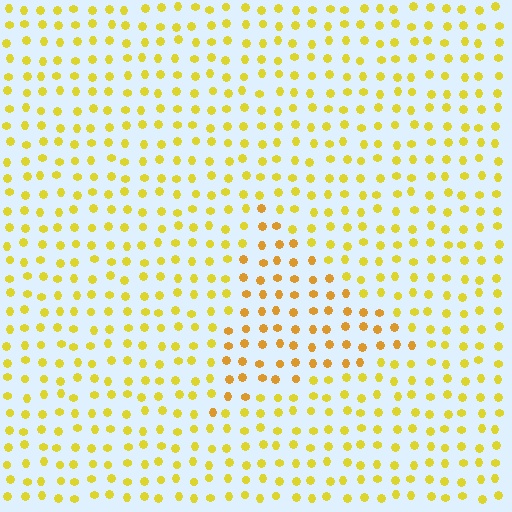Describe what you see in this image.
The image is filled with small yellow elements in a uniform arrangement. A triangle-shaped region is visible where the elements are tinted to a slightly different hue, forming a subtle color boundary.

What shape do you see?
I see a triangle.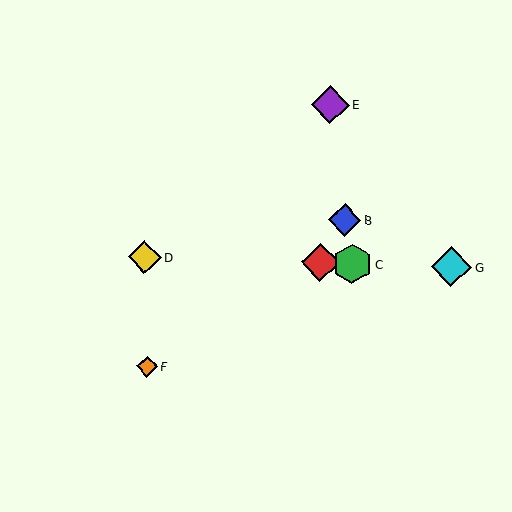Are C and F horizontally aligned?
No, C is at y≈264 and F is at y≈366.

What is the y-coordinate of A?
Object A is at y≈263.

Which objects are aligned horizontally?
Objects A, C, D, G are aligned horizontally.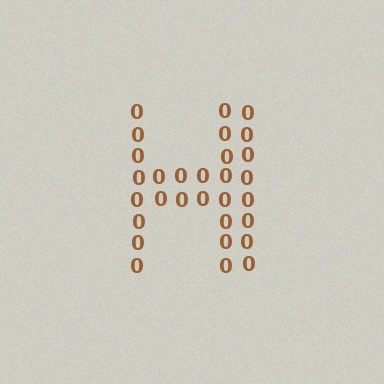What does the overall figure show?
The overall figure shows the letter H.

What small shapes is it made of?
It is made of small digit 0's.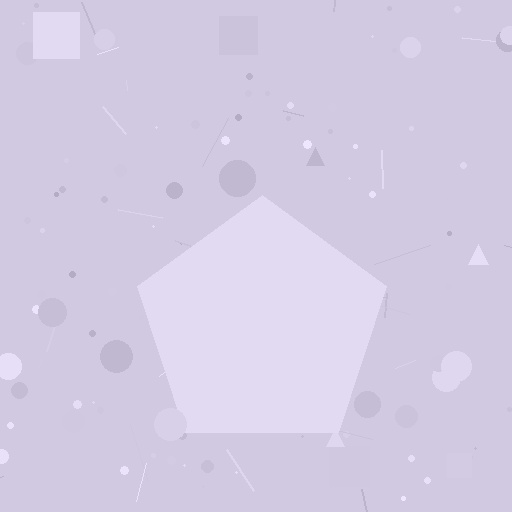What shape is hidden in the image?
A pentagon is hidden in the image.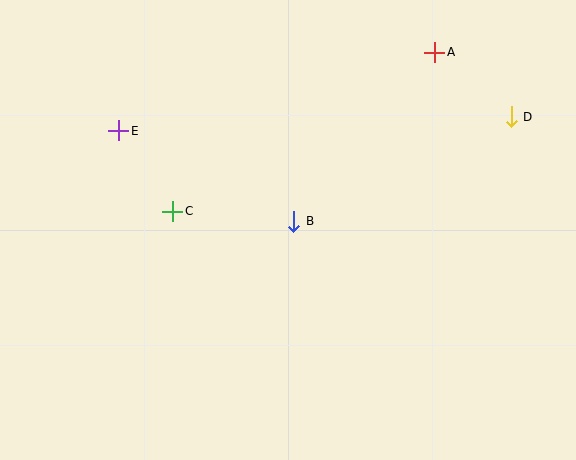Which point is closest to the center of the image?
Point B at (294, 221) is closest to the center.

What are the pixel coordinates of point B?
Point B is at (294, 221).